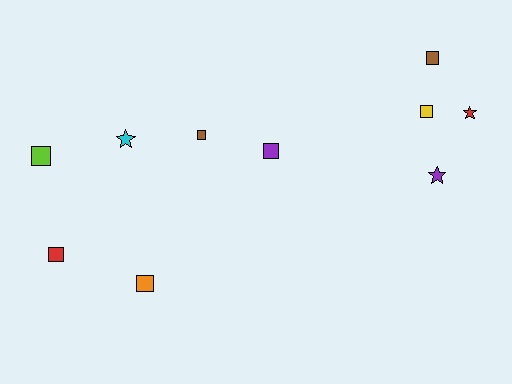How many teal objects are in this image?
There are no teal objects.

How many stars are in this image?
There are 3 stars.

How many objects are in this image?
There are 10 objects.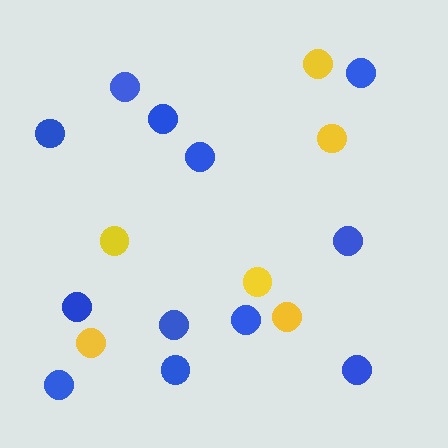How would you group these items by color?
There are 2 groups: one group of yellow circles (6) and one group of blue circles (12).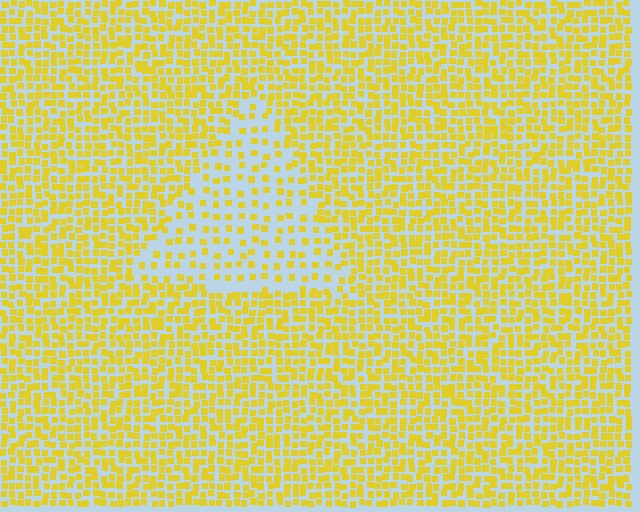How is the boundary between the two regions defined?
The boundary is defined by a change in element density (approximately 2.2x ratio). All elements are the same color, size, and shape.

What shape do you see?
I see a triangle.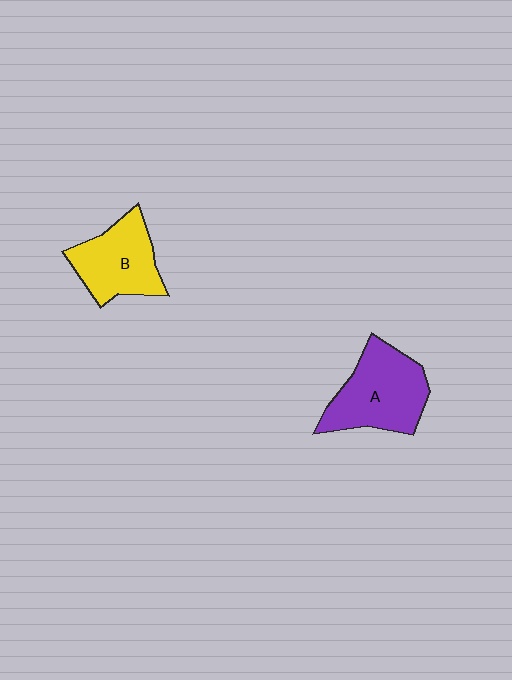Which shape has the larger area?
Shape A (purple).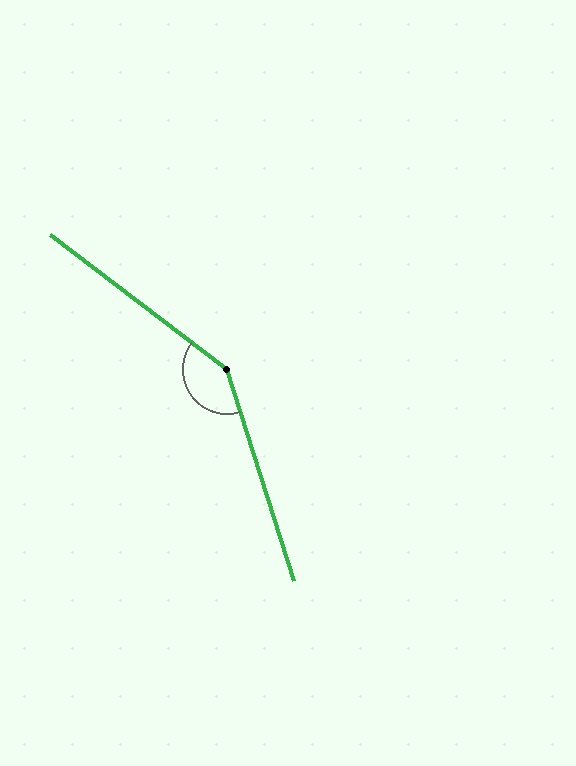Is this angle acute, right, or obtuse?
It is obtuse.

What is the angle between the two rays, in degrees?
Approximately 145 degrees.